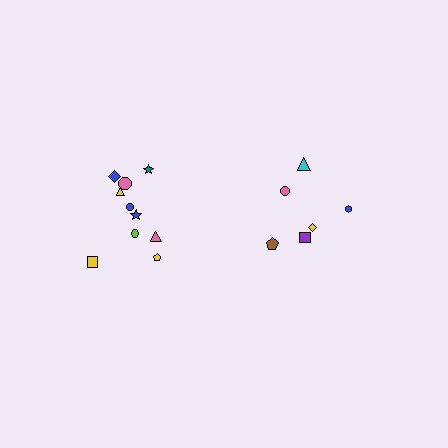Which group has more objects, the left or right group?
The left group.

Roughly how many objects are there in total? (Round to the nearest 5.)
Roughly 15 objects in total.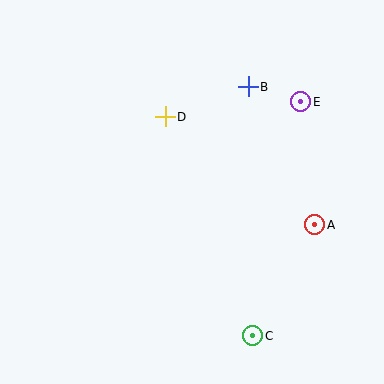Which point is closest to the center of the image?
Point D at (165, 117) is closest to the center.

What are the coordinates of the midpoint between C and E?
The midpoint between C and E is at (277, 219).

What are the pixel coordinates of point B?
Point B is at (248, 87).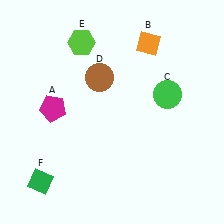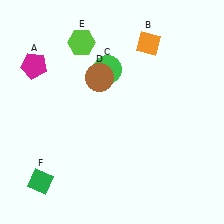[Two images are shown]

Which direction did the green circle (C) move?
The green circle (C) moved left.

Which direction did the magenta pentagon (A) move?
The magenta pentagon (A) moved up.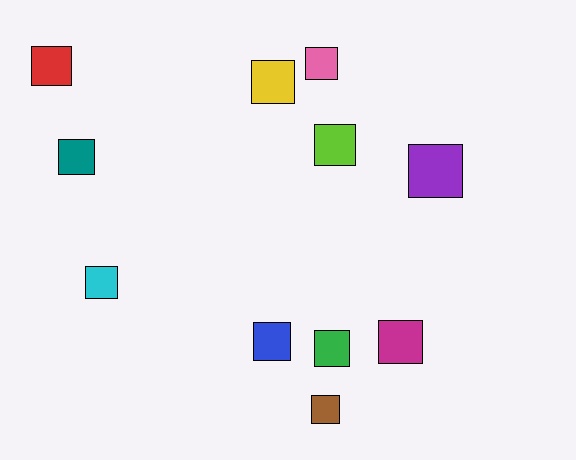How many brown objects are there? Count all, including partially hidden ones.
There is 1 brown object.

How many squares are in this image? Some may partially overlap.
There are 11 squares.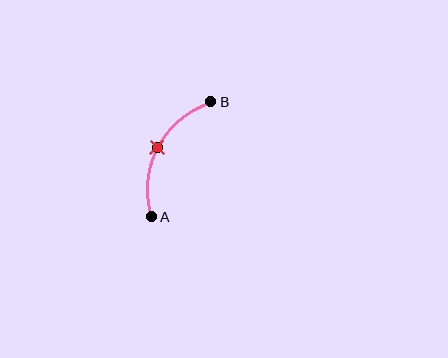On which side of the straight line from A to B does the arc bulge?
The arc bulges to the left of the straight line connecting A and B.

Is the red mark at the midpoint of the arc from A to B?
Yes. The red mark lies on the arc at equal arc-length from both A and B — it is the arc midpoint.